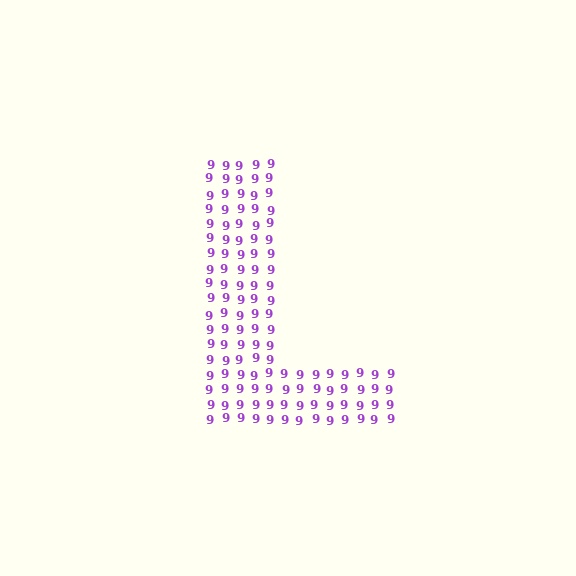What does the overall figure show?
The overall figure shows the letter L.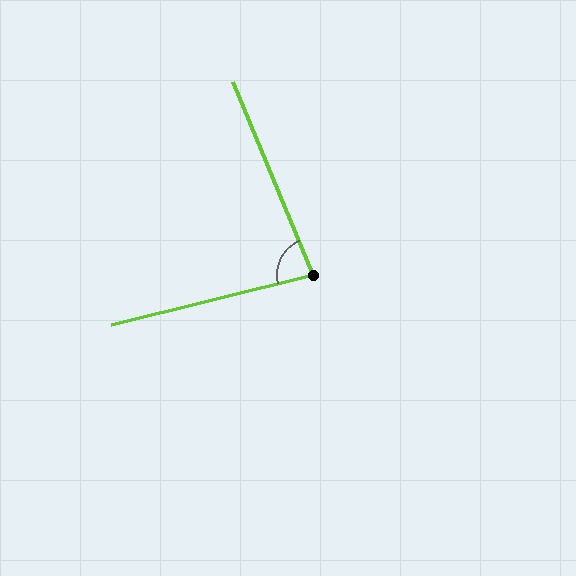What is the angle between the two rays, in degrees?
Approximately 81 degrees.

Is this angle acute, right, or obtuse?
It is acute.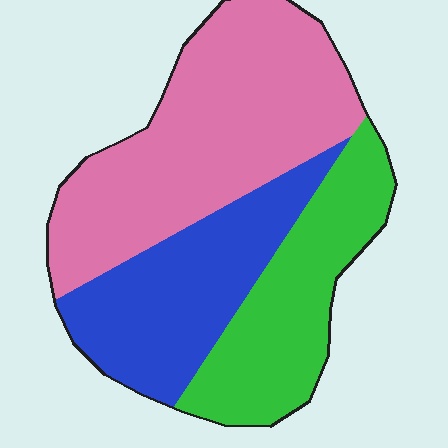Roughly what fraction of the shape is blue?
Blue covers about 30% of the shape.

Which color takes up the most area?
Pink, at roughly 45%.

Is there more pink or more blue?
Pink.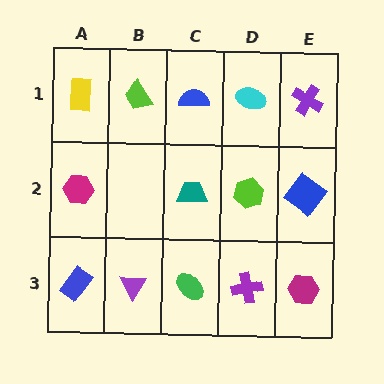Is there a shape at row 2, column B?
No, that cell is empty.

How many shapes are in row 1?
5 shapes.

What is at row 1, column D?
A cyan ellipse.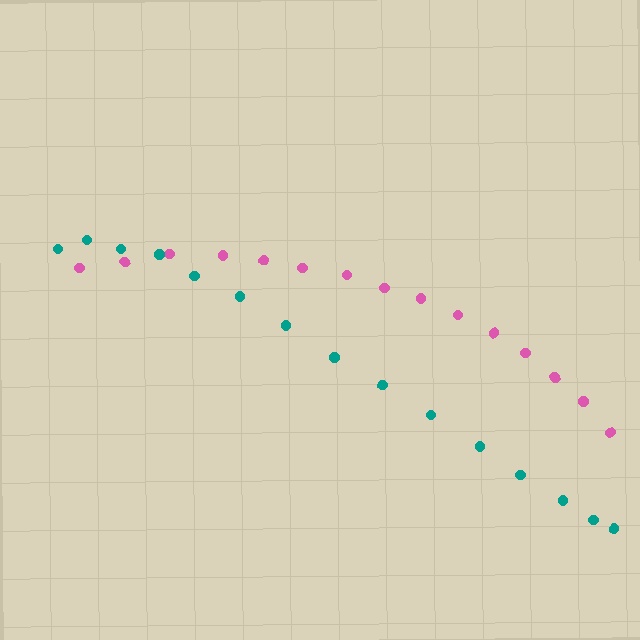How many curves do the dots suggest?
There are 2 distinct paths.